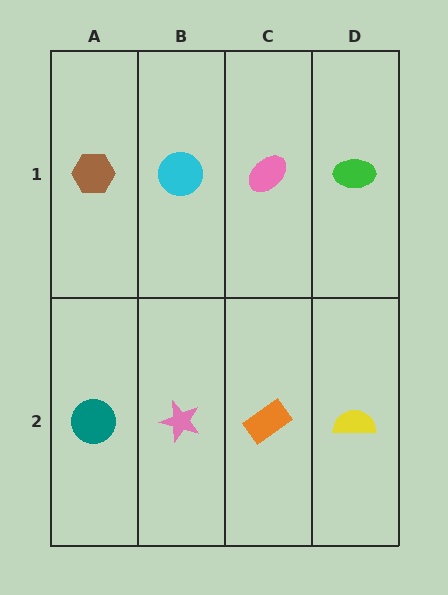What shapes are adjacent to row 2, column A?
A brown hexagon (row 1, column A), a pink star (row 2, column B).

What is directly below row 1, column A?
A teal circle.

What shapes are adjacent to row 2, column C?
A pink ellipse (row 1, column C), a pink star (row 2, column B), a yellow semicircle (row 2, column D).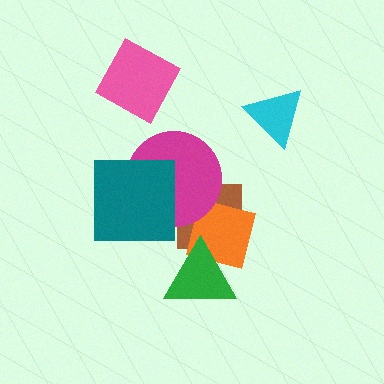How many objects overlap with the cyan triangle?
0 objects overlap with the cyan triangle.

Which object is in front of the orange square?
The green triangle is in front of the orange square.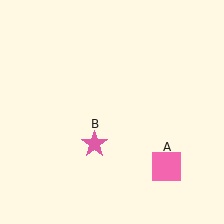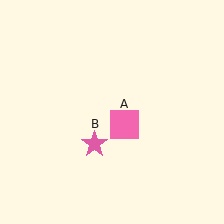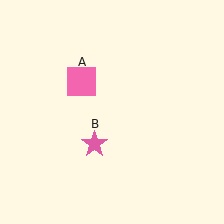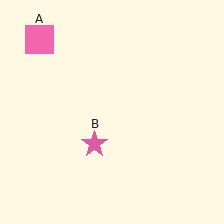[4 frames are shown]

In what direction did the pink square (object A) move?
The pink square (object A) moved up and to the left.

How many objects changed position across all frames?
1 object changed position: pink square (object A).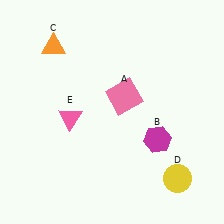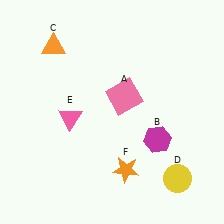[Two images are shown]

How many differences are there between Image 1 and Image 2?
There is 1 difference between the two images.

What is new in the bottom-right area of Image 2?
An orange star (F) was added in the bottom-right area of Image 2.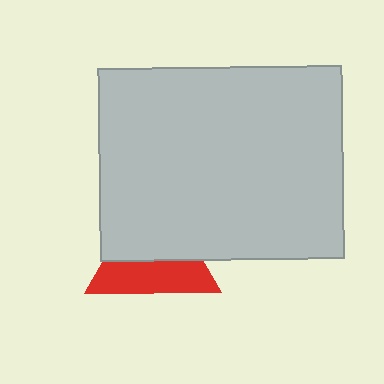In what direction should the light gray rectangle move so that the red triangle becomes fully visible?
The light gray rectangle should move up. That is the shortest direction to clear the overlap and leave the red triangle fully visible.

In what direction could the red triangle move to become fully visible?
The red triangle could move down. That would shift it out from behind the light gray rectangle entirely.